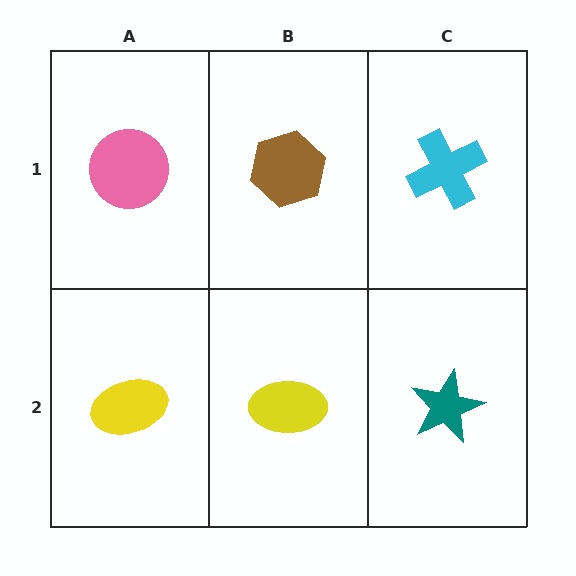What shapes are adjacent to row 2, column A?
A pink circle (row 1, column A), a yellow ellipse (row 2, column B).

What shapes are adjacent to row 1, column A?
A yellow ellipse (row 2, column A), a brown hexagon (row 1, column B).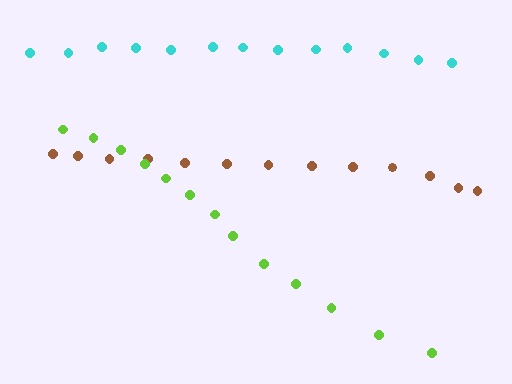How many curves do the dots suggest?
There are 3 distinct paths.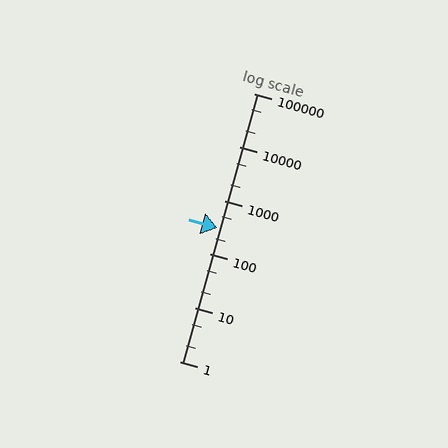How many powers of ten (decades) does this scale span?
The scale spans 5 decades, from 1 to 100000.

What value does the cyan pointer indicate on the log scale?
The pointer indicates approximately 310.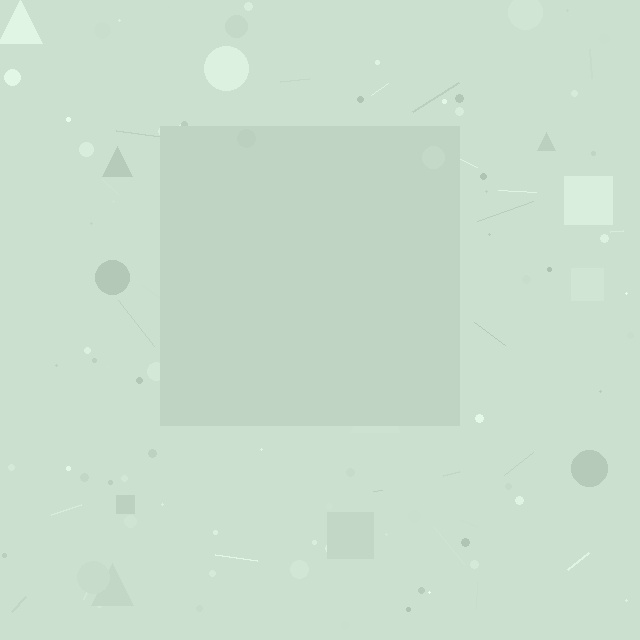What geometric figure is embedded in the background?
A square is embedded in the background.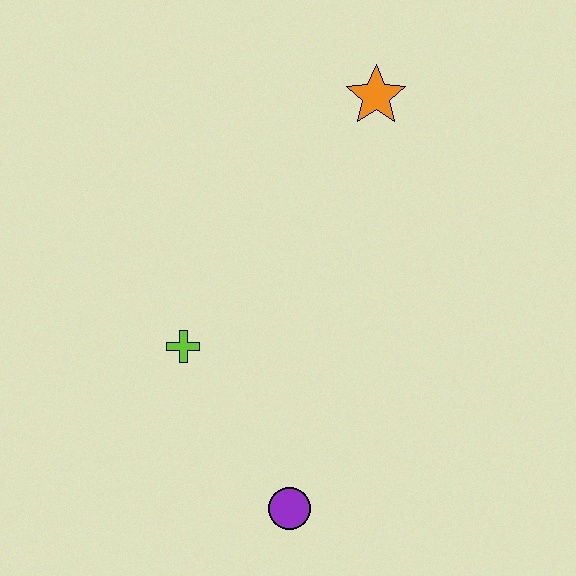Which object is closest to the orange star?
The lime cross is closest to the orange star.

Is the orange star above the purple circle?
Yes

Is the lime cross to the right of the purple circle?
No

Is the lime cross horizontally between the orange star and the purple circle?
No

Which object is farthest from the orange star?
The purple circle is farthest from the orange star.